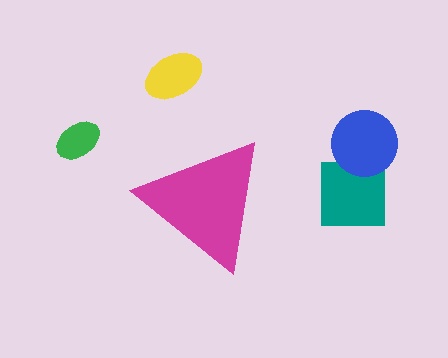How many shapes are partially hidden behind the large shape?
0 shapes are partially hidden.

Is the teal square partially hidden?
No, the teal square is fully visible.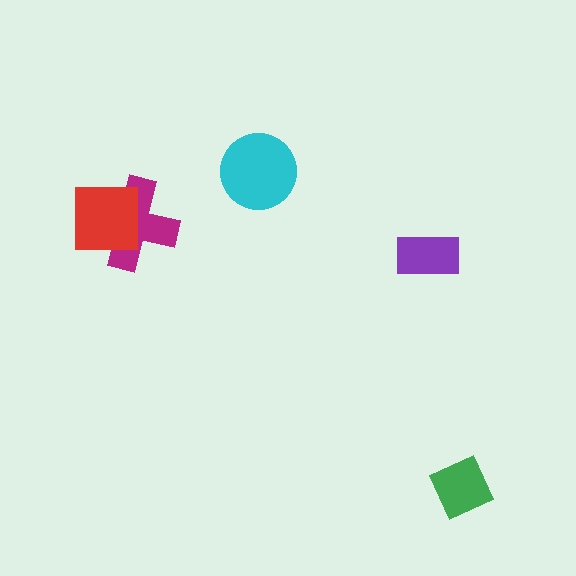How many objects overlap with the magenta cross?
1 object overlaps with the magenta cross.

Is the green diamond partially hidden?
No, no other shape covers it.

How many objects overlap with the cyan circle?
0 objects overlap with the cyan circle.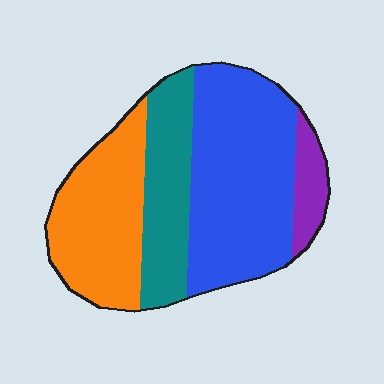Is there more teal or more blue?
Blue.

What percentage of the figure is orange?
Orange covers about 30% of the figure.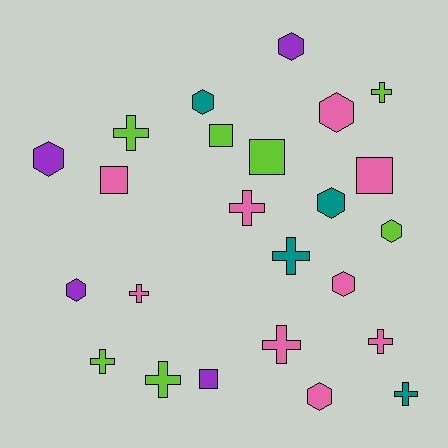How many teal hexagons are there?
There are 2 teal hexagons.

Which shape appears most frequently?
Cross, with 10 objects.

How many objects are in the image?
There are 24 objects.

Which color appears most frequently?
Pink, with 9 objects.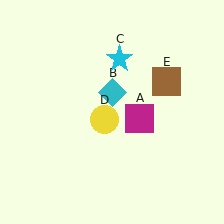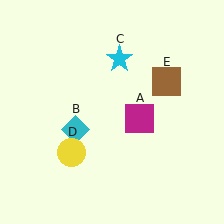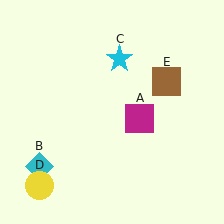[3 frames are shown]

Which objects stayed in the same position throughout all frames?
Magenta square (object A) and cyan star (object C) and brown square (object E) remained stationary.